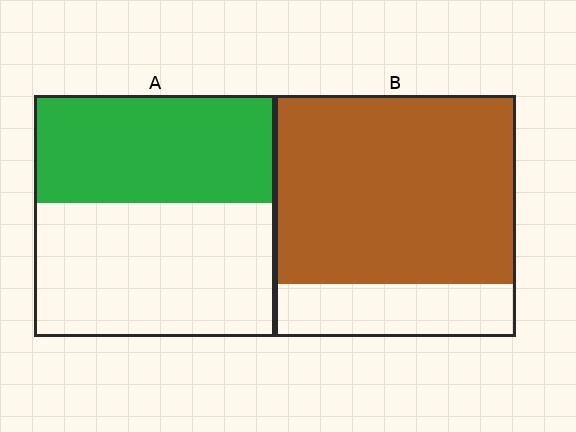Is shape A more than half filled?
No.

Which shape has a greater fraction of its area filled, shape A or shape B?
Shape B.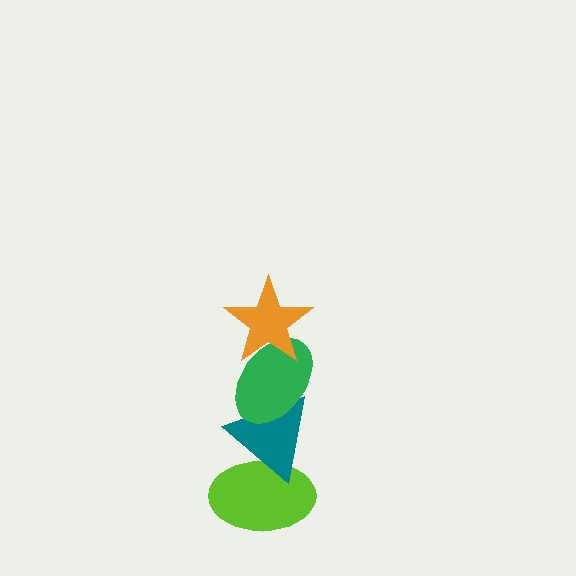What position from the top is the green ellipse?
The green ellipse is 2nd from the top.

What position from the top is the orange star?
The orange star is 1st from the top.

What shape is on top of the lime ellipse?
The teal triangle is on top of the lime ellipse.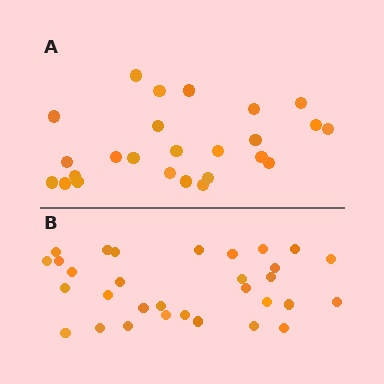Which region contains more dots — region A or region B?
Region B (the bottom region) has more dots.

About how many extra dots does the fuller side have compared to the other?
Region B has about 6 more dots than region A.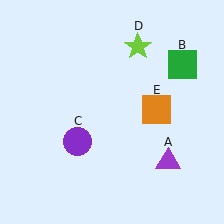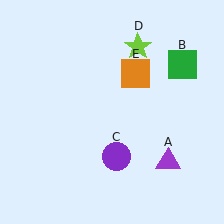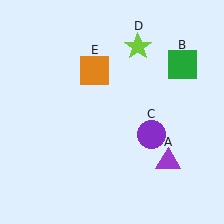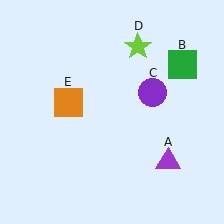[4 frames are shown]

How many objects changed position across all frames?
2 objects changed position: purple circle (object C), orange square (object E).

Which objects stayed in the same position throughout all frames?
Purple triangle (object A) and green square (object B) and lime star (object D) remained stationary.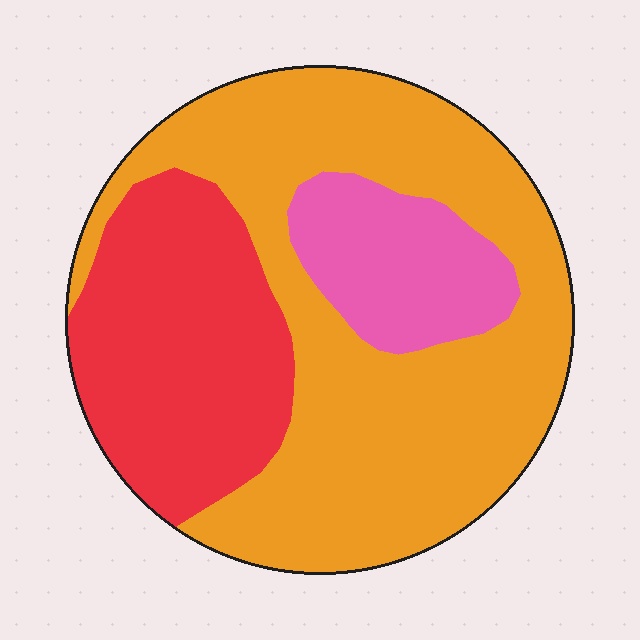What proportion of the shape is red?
Red takes up about one quarter (1/4) of the shape.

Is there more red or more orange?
Orange.